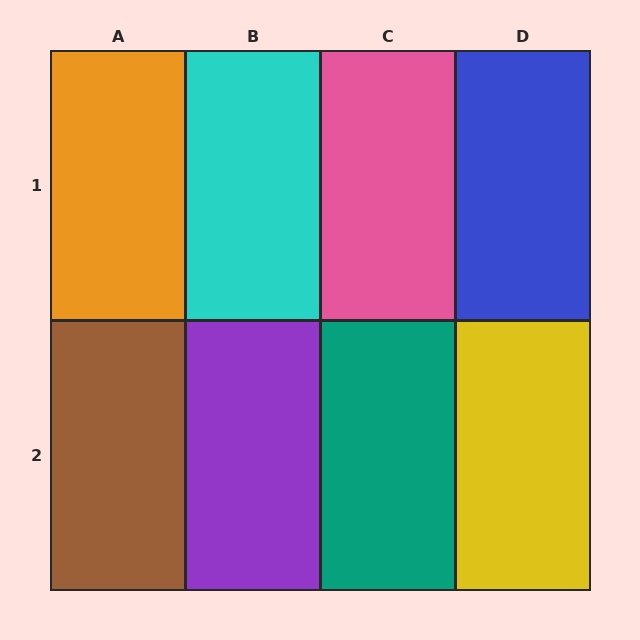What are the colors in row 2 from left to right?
Brown, purple, teal, yellow.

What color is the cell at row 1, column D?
Blue.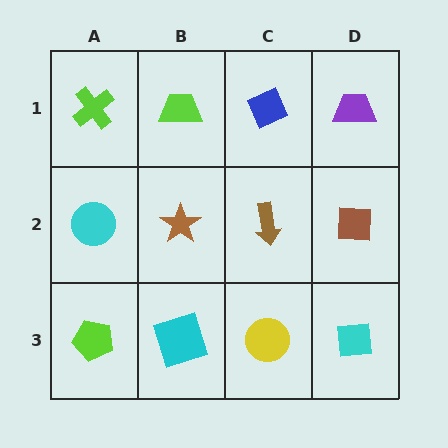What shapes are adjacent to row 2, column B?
A lime trapezoid (row 1, column B), a cyan square (row 3, column B), a cyan circle (row 2, column A), a brown arrow (row 2, column C).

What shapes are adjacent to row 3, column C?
A brown arrow (row 2, column C), a cyan square (row 3, column B), a cyan square (row 3, column D).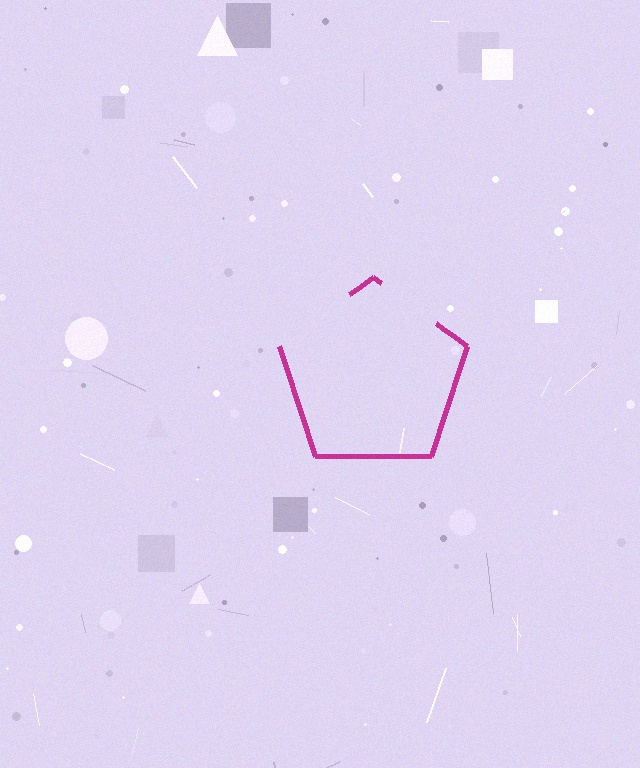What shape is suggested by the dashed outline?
The dashed outline suggests a pentagon.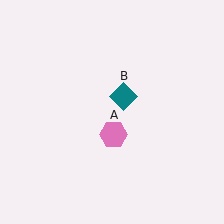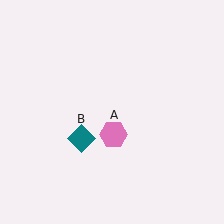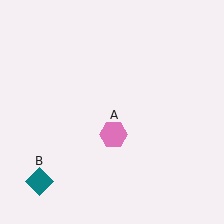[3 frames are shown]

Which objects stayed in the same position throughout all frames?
Pink hexagon (object A) remained stationary.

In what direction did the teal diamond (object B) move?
The teal diamond (object B) moved down and to the left.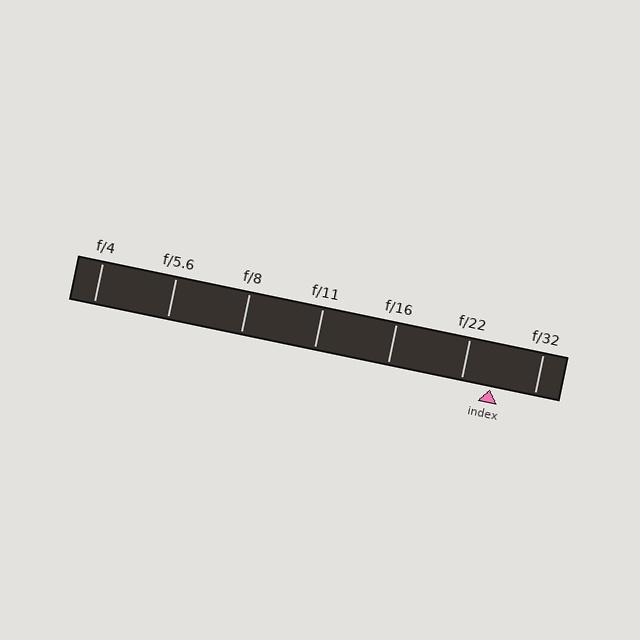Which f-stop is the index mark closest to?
The index mark is closest to f/22.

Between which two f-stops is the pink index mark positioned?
The index mark is between f/22 and f/32.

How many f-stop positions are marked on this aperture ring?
There are 7 f-stop positions marked.